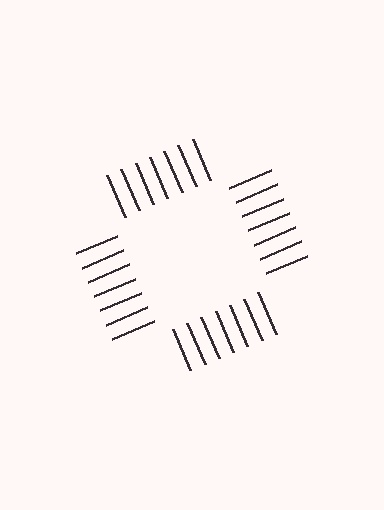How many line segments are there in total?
28 — 7 along each of the 4 edges.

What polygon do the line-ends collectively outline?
An illusory square — the line segments terminate on its edges but no continuous stroke is drawn.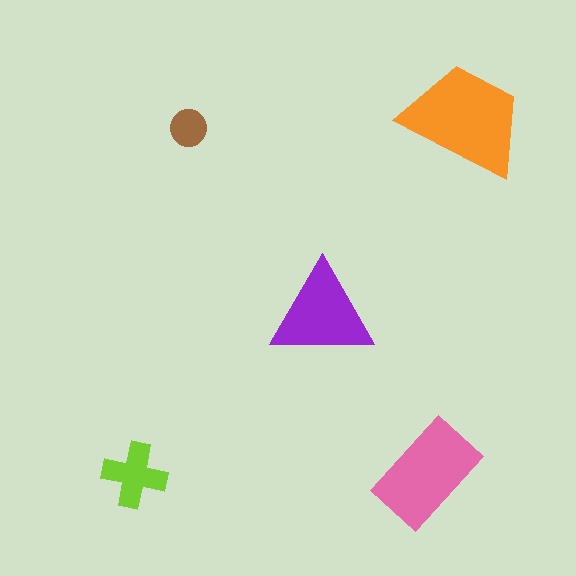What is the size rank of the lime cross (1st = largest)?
4th.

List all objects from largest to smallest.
The orange trapezoid, the pink rectangle, the purple triangle, the lime cross, the brown circle.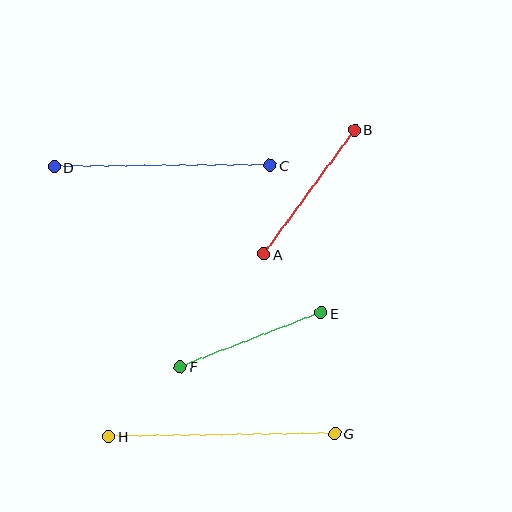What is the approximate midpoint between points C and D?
The midpoint is at approximately (162, 166) pixels.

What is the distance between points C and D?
The distance is approximately 216 pixels.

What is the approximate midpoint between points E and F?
The midpoint is at approximately (251, 340) pixels.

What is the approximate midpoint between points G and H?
The midpoint is at approximately (222, 435) pixels.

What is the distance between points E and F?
The distance is approximately 151 pixels.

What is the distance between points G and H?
The distance is approximately 226 pixels.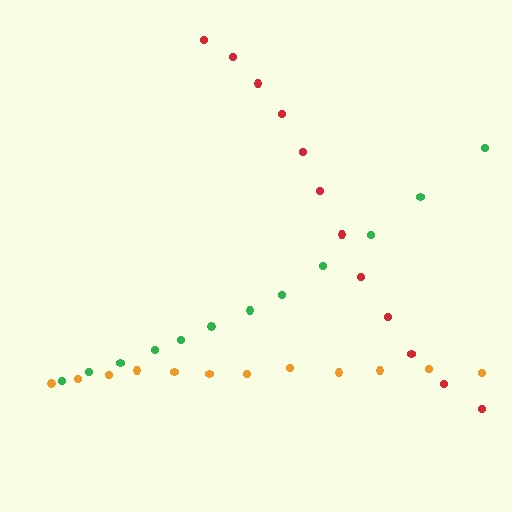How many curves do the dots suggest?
There are 3 distinct paths.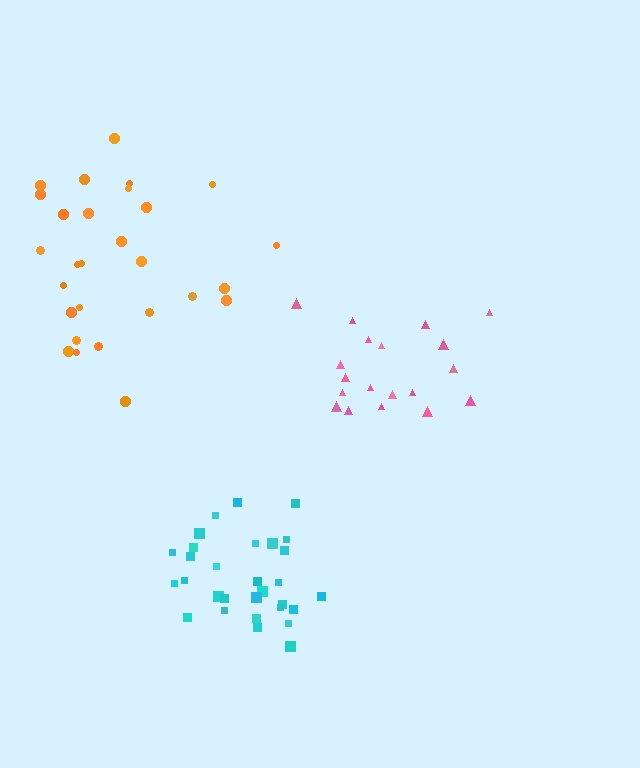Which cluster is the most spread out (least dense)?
Orange.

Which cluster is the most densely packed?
Cyan.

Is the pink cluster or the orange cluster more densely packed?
Pink.